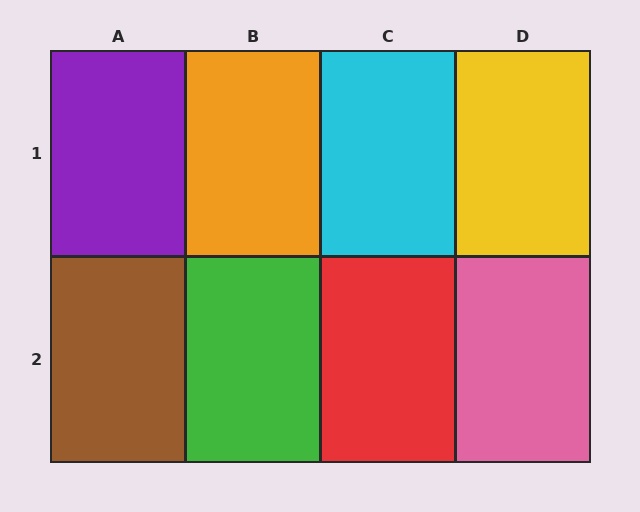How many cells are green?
1 cell is green.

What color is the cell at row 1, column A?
Purple.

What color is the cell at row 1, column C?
Cyan.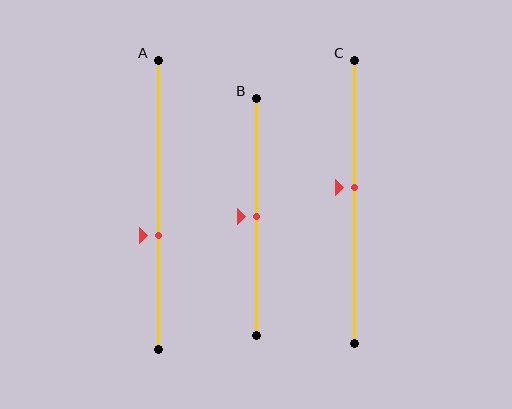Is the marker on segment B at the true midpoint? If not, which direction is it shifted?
Yes, the marker on segment B is at the true midpoint.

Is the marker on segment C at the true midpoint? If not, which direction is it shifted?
No, the marker on segment C is shifted upward by about 5% of the segment length.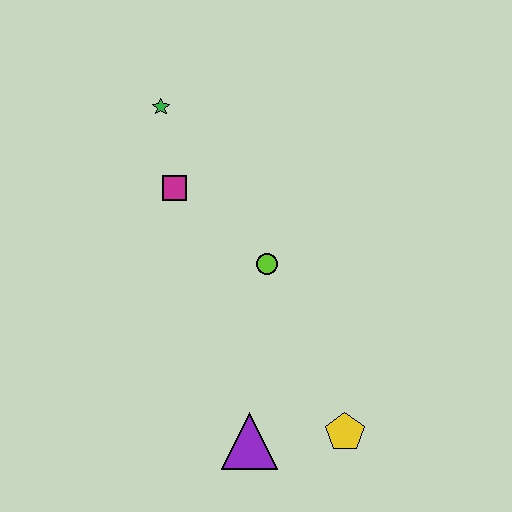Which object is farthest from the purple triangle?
The green star is farthest from the purple triangle.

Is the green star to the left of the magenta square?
Yes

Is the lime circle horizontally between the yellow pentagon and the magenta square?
Yes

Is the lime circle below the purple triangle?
No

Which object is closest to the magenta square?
The green star is closest to the magenta square.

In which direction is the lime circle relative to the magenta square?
The lime circle is to the right of the magenta square.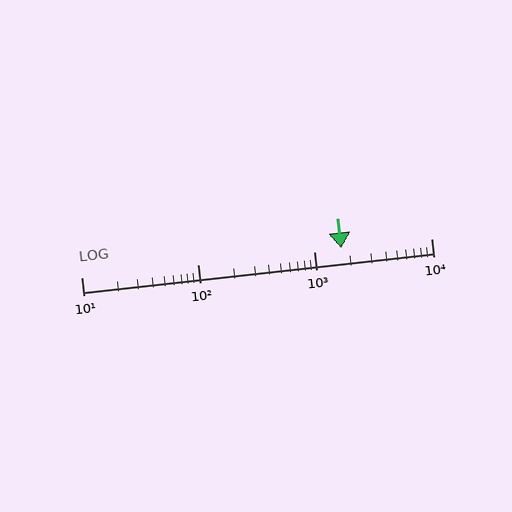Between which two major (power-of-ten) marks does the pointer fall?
The pointer is between 1000 and 10000.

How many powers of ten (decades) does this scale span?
The scale spans 3 decades, from 10 to 10000.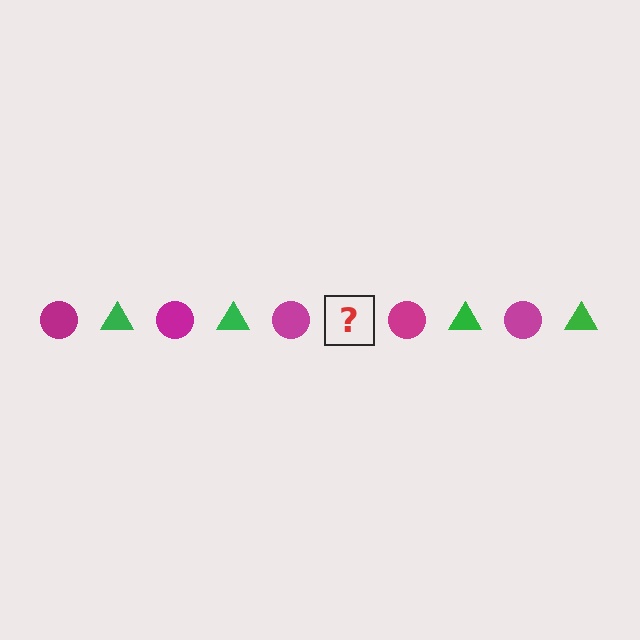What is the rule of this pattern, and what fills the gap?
The rule is that the pattern alternates between magenta circle and green triangle. The gap should be filled with a green triangle.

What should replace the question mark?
The question mark should be replaced with a green triangle.